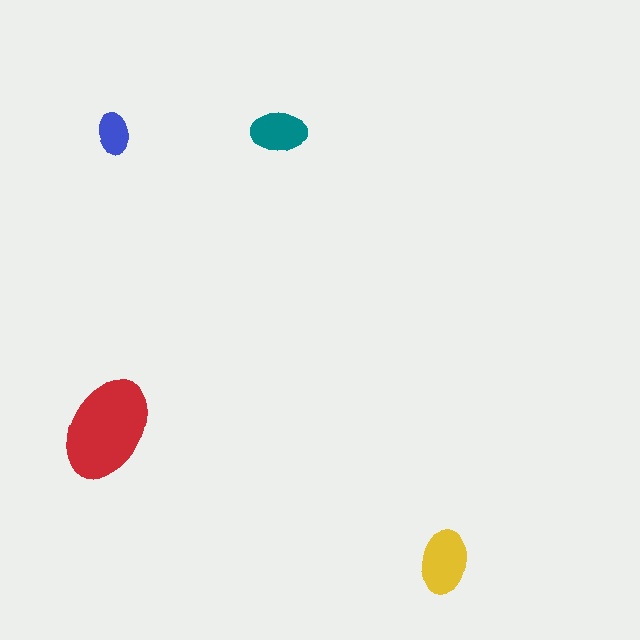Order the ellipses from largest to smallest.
the red one, the yellow one, the teal one, the blue one.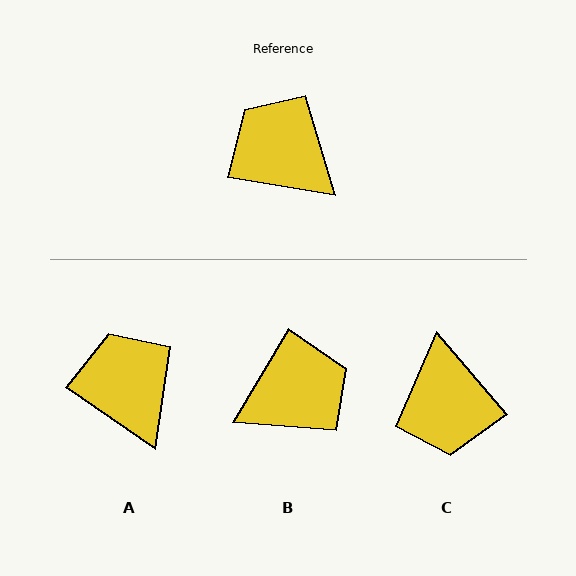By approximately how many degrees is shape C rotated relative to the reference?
Approximately 140 degrees counter-clockwise.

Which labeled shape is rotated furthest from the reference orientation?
C, about 140 degrees away.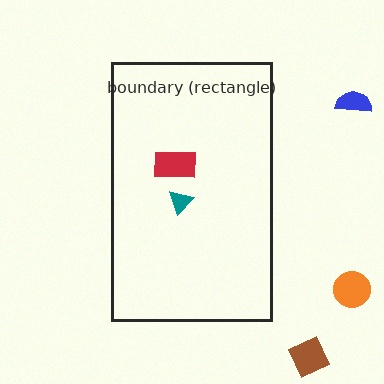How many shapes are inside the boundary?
2 inside, 3 outside.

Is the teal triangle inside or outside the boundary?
Inside.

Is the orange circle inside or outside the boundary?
Outside.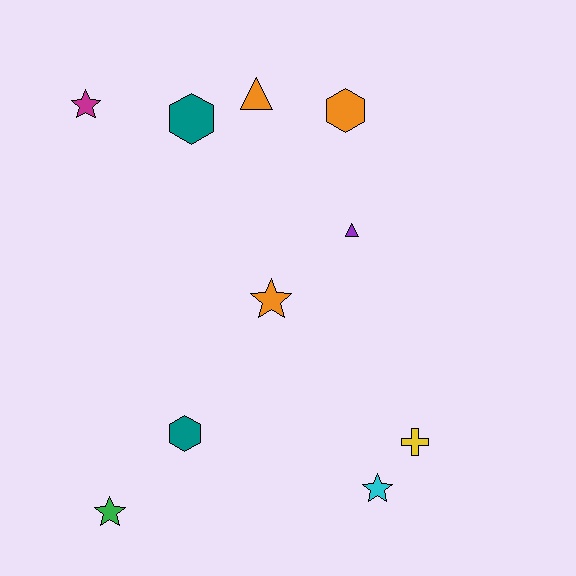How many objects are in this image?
There are 10 objects.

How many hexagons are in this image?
There are 3 hexagons.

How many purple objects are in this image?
There is 1 purple object.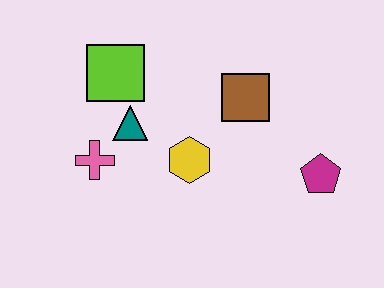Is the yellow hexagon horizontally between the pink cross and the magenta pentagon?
Yes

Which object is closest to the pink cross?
The teal triangle is closest to the pink cross.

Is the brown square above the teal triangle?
Yes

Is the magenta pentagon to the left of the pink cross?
No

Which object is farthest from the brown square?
The pink cross is farthest from the brown square.